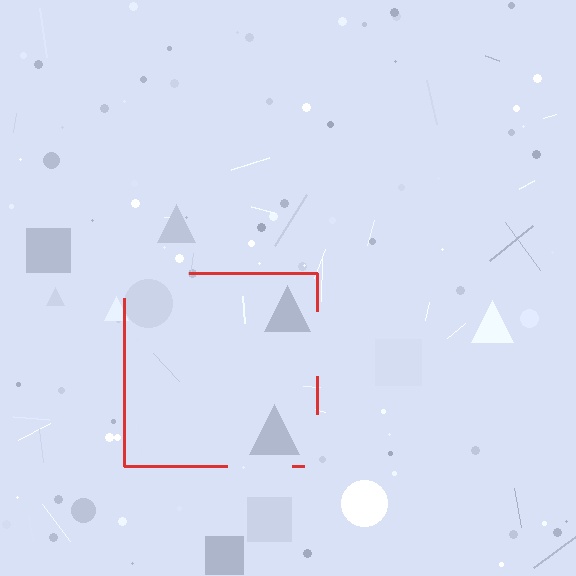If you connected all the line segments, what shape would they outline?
They would outline a square.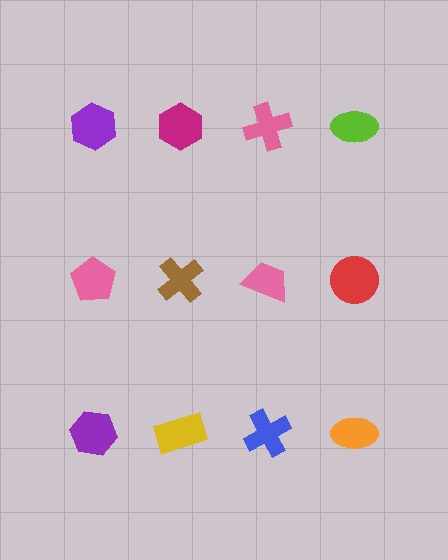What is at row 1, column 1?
A purple hexagon.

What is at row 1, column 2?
A magenta hexagon.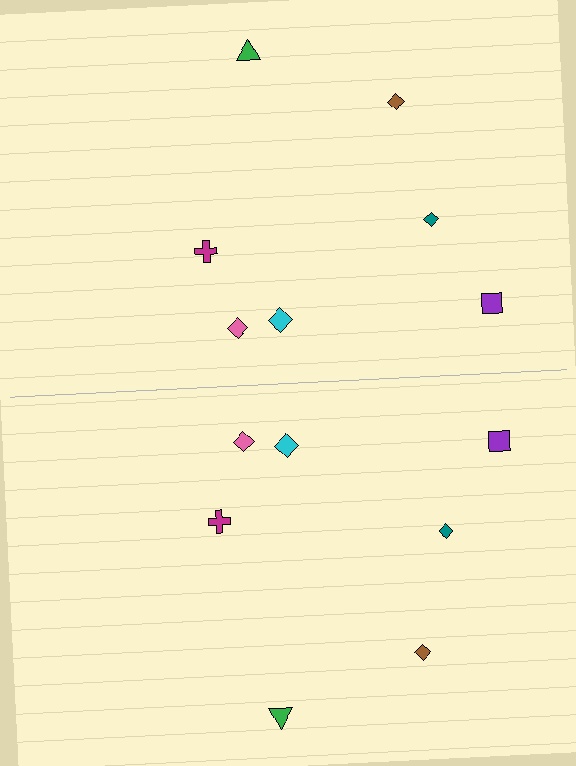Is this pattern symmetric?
Yes, this pattern has bilateral (reflection) symmetry.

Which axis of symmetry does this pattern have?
The pattern has a horizontal axis of symmetry running through the center of the image.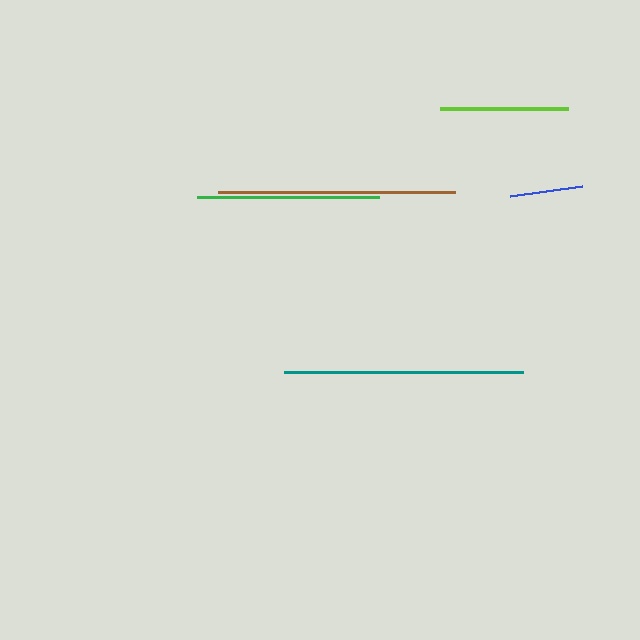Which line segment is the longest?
The teal line is the longest at approximately 239 pixels.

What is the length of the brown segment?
The brown segment is approximately 237 pixels long.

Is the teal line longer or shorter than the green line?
The teal line is longer than the green line.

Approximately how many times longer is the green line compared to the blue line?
The green line is approximately 2.5 times the length of the blue line.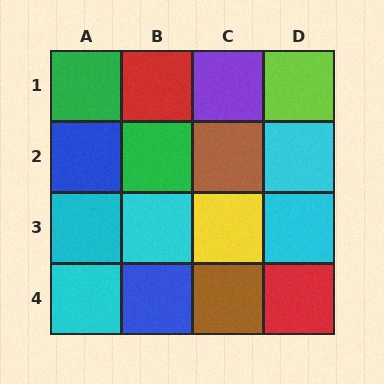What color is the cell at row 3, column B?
Cyan.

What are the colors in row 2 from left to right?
Blue, green, brown, cyan.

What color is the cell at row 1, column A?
Green.